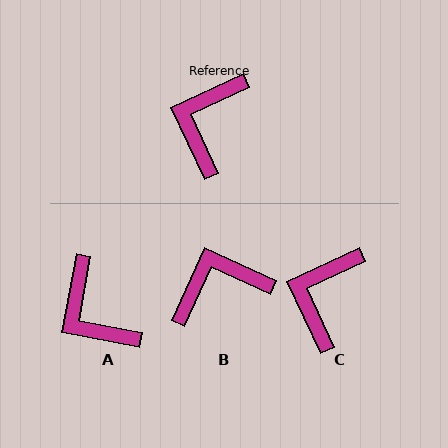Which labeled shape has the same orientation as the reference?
C.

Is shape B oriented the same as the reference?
No, it is off by about 49 degrees.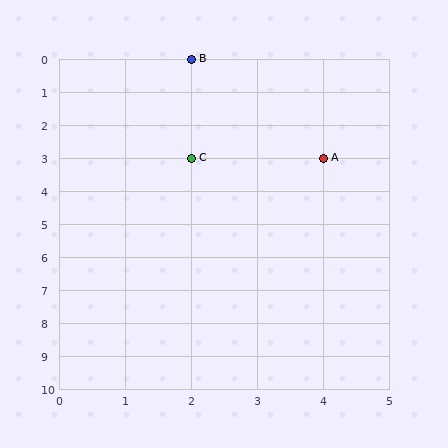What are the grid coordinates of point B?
Point B is at grid coordinates (2, 0).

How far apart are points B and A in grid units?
Points B and A are 2 columns and 3 rows apart (about 3.6 grid units diagonally).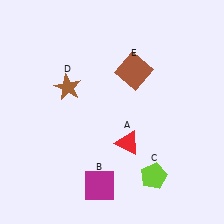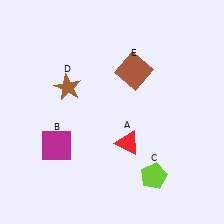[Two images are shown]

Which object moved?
The magenta square (B) moved left.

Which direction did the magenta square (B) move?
The magenta square (B) moved left.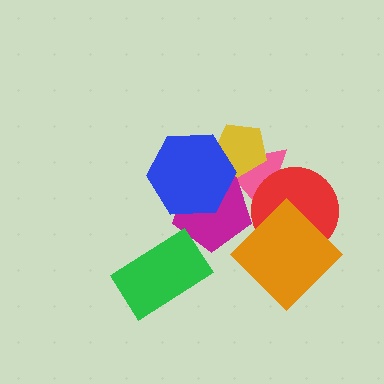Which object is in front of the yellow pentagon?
The blue hexagon is in front of the yellow pentagon.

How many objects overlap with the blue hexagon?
3 objects overlap with the blue hexagon.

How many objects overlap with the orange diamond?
1 object overlaps with the orange diamond.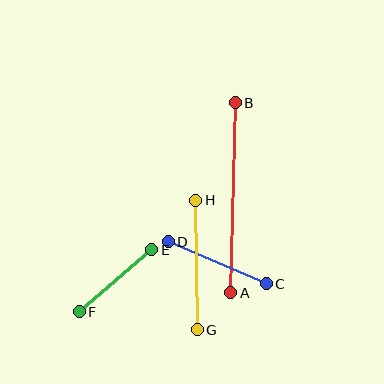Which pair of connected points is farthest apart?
Points A and B are farthest apart.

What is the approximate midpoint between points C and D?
The midpoint is at approximately (217, 263) pixels.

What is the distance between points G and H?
The distance is approximately 130 pixels.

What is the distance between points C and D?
The distance is approximately 107 pixels.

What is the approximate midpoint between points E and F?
The midpoint is at approximately (115, 281) pixels.